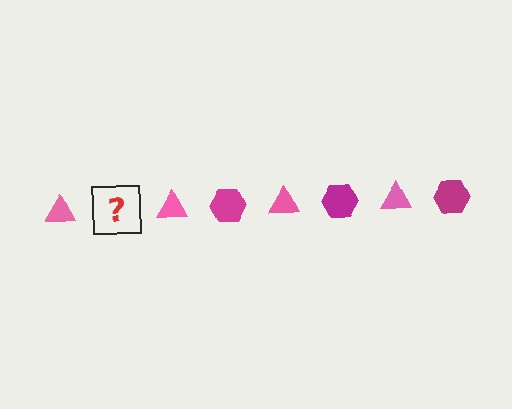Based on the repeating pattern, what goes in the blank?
The blank should be a magenta hexagon.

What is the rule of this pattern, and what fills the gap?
The rule is that the pattern alternates between pink triangle and magenta hexagon. The gap should be filled with a magenta hexagon.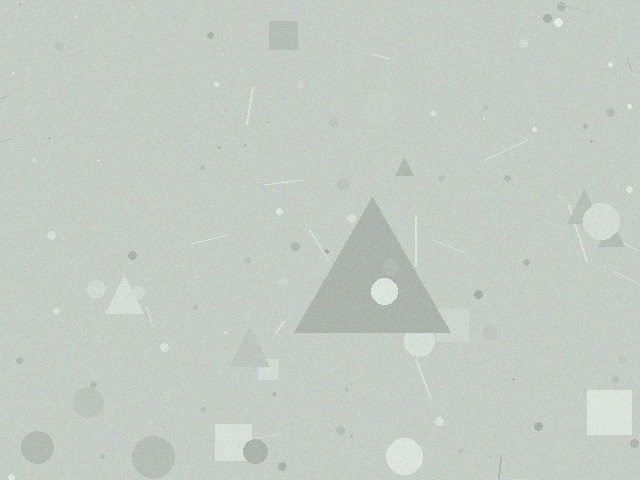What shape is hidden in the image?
A triangle is hidden in the image.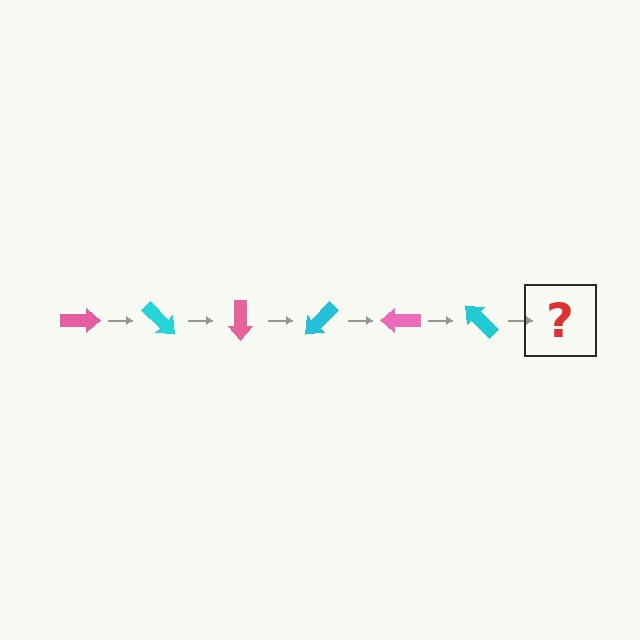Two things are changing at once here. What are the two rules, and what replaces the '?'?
The two rules are that it rotates 45 degrees each step and the color cycles through pink and cyan. The '?' should be a pink arrow, rotated 270 degrees from the start.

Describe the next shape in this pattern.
It should be a pink arrow, rotated 270 degrees from the start.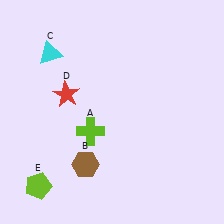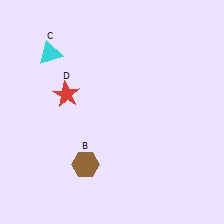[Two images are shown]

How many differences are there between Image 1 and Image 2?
There are 2 differences between the two images.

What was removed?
The lime cross (A), the lime pentagon (E) were removed in Image 2.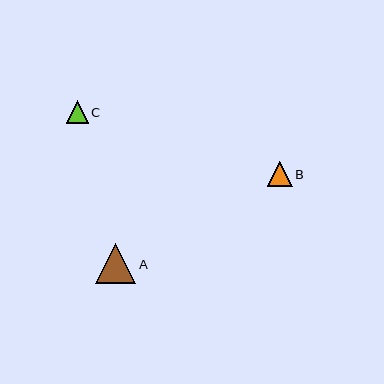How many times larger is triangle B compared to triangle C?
Triangle B is approximately 1.1 times the size of triangle C.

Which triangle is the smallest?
Triangle C is the smallest with a size of approximately 22 pixels.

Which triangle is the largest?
Triangle A is the largest with a size of approximately 40 pixels.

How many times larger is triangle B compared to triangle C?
Triangle B is approximately 1.1 times the size of triangle C.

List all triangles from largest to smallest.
From largest to smallest: A, B, C.